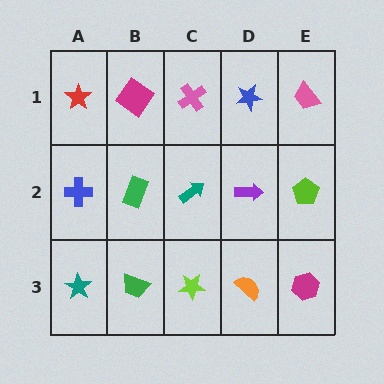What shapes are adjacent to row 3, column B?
A green rectangle (row 2, column B), a teal star (row 3, column A), a lime star (row 3, column C).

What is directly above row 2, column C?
A pink cross.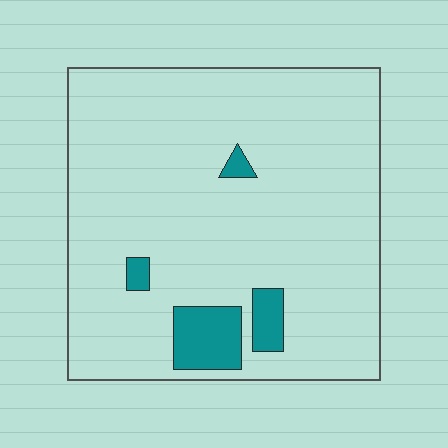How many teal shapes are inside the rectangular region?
4.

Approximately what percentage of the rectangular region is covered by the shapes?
Approximately 10%.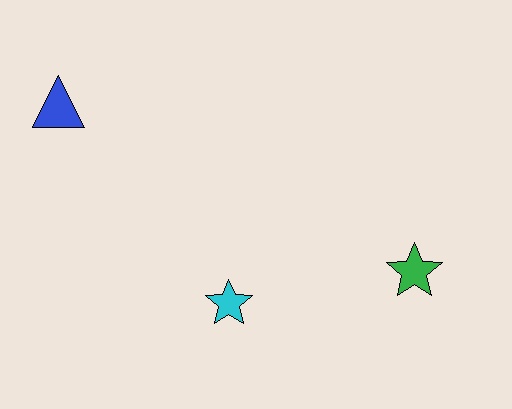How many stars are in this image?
There are 2 stars.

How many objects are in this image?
There are 3 objects.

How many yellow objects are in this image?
There are no yellow objects.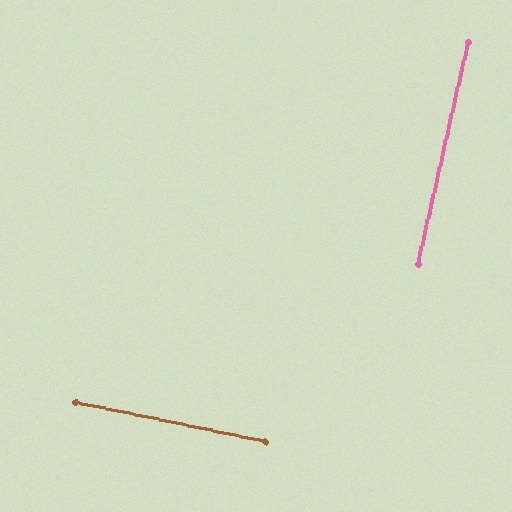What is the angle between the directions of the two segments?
Approximately 89 degrees.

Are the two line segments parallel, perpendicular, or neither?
Perpendicular — they meet at approximately 89°.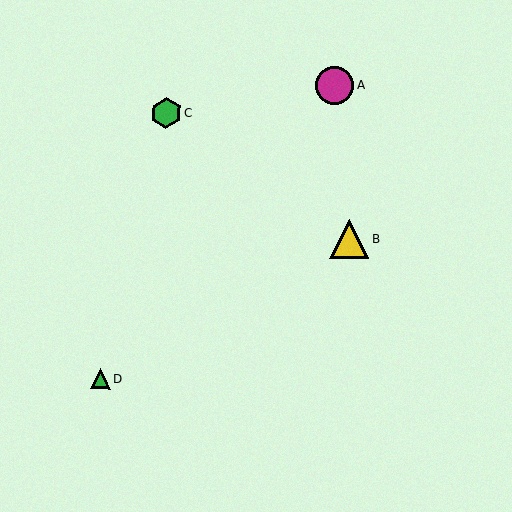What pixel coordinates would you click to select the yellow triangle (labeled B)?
Click at (349, 239) to select the yellow triangle B.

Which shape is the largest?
The yellow triangle (labeled B) is the largest.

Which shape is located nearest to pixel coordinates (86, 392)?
The green triangle (labeled D) at (100, 379) is nearest to that location.